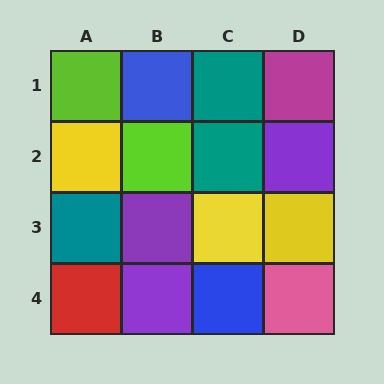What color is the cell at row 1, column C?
Teal.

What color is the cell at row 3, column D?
Yellow.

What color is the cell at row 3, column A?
Teal.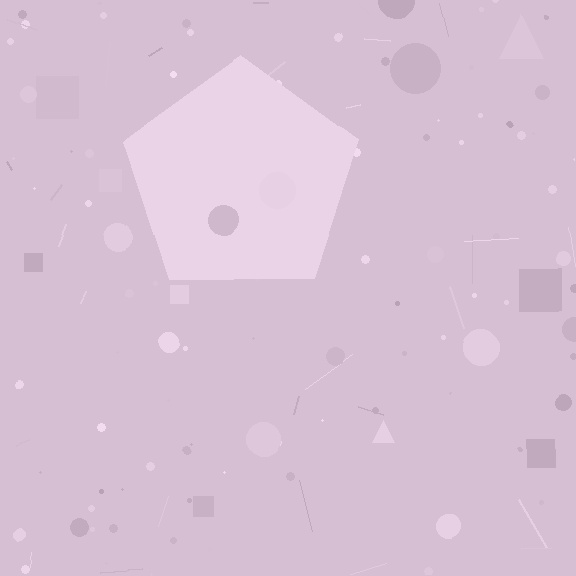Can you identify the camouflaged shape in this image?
The camouflaged shape is a pentagon.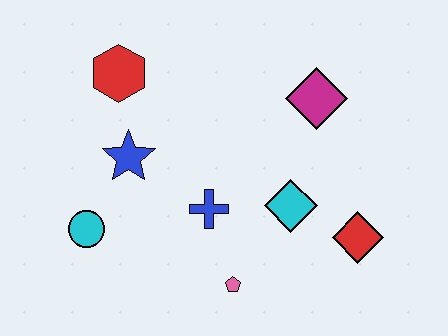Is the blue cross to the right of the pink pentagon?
No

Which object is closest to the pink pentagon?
The blue cross is closest to the pink pentagon.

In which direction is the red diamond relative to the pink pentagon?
The red diamond is to the right of the pink pentagon.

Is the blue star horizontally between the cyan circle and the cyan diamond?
Yes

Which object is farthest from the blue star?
The red diamond is farthest from the blue star.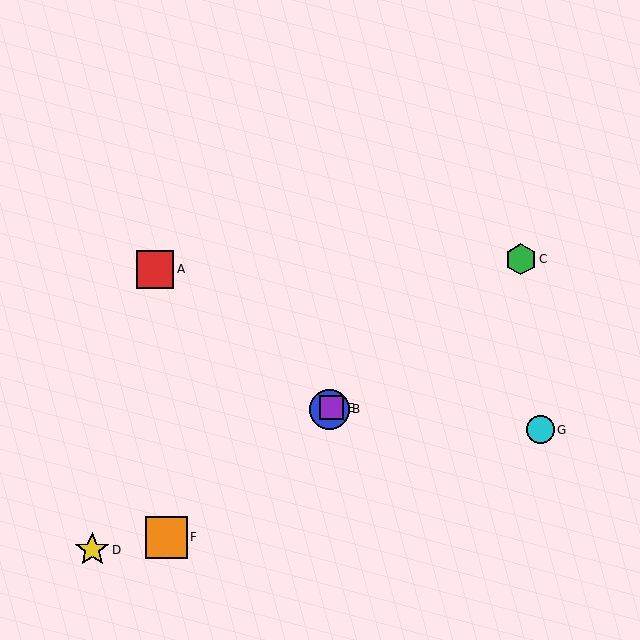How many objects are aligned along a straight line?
4 objects (B, C, E, F) are aligned along a straight line.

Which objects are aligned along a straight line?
Objects B, C, E, F are aligned along a straight line.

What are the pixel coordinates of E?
Object E is at (331, 408).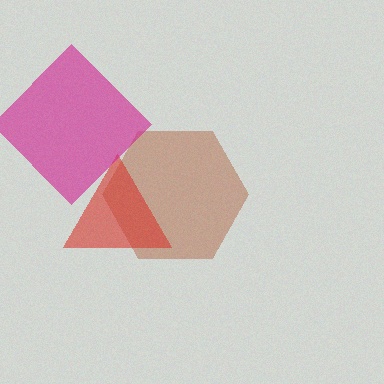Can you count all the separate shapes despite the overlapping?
Yes, there are 3 separate shapes.